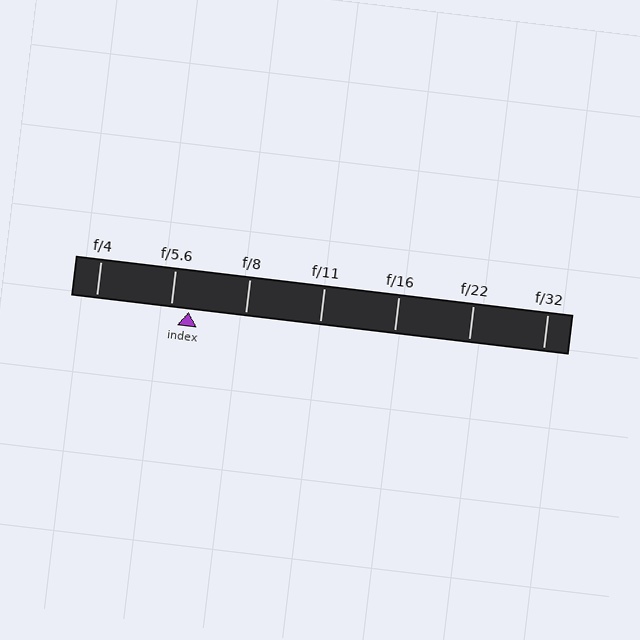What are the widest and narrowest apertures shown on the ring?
The widest aperture shown is f/4 and the narrowest is f/32.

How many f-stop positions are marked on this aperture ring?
There are 7 f-stop positions marked.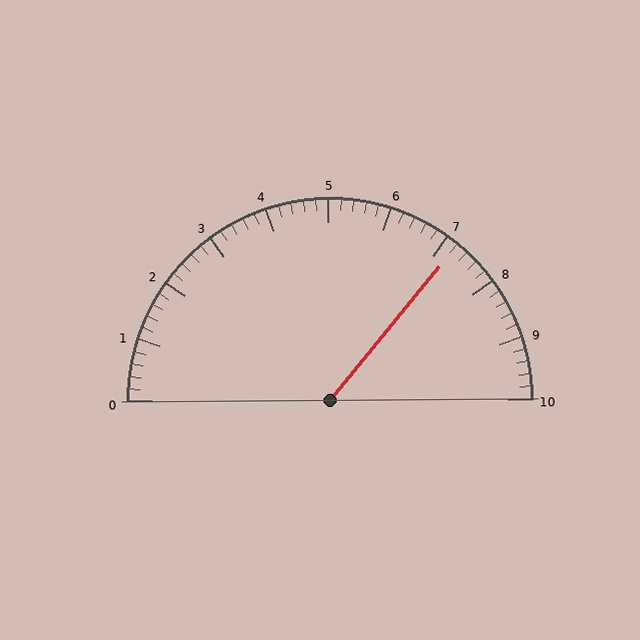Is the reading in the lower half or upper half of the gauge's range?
The reading is in the upper half of the range (0 to 10).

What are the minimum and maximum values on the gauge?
The gauge ranges from 0 to 10.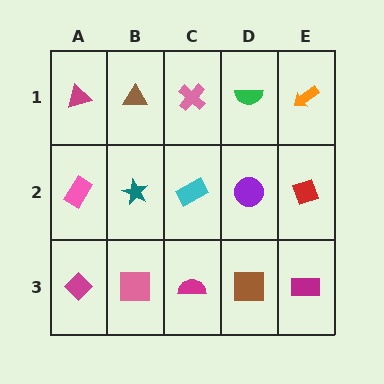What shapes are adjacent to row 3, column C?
A cyan rectangle (row 2, column C), a pink square (row 3, column B), a brown square (row 3, column D).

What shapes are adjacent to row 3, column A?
A pink rectangle (row 2, column A), a pink square (row 3, column B).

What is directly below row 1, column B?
A teal star.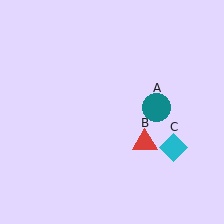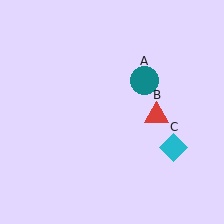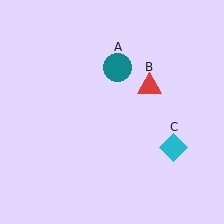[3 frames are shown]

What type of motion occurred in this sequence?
The teal circle (object A), red triangle (object B) rotated counterclockwise around the center of the scene.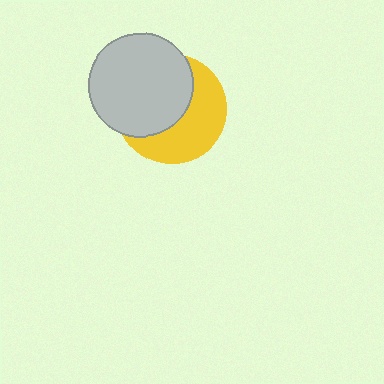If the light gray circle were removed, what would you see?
You would see the complete yellow circle.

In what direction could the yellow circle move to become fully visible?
The yellow circle could move toward the lower-right. That would shift it out from behind the light gray circle entirely.